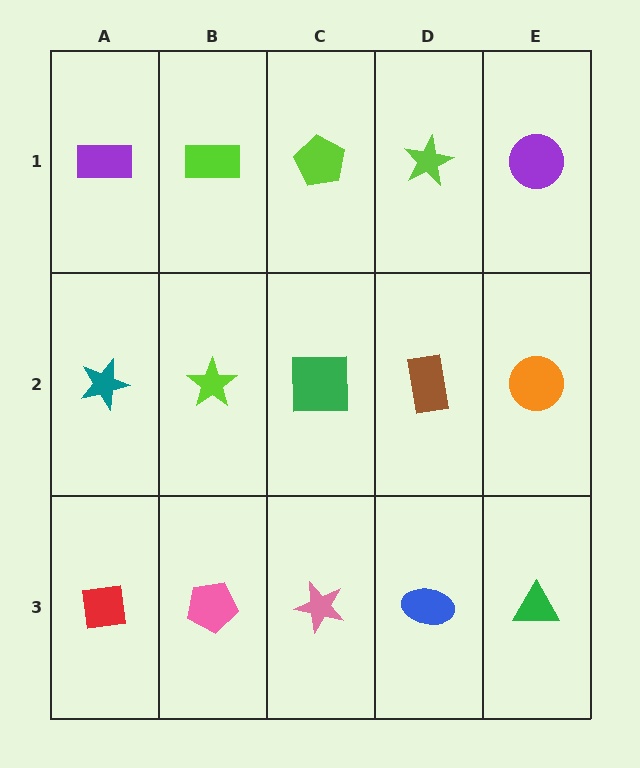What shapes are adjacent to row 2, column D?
A lime star (row 1, column D), a blue ellipse (row 3, column D), a green square (row 2, column C), an orange circle (row 2, column E).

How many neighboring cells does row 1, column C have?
3.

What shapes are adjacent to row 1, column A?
A teal star (row 2, column A), a lime rectangle (row 1, column B).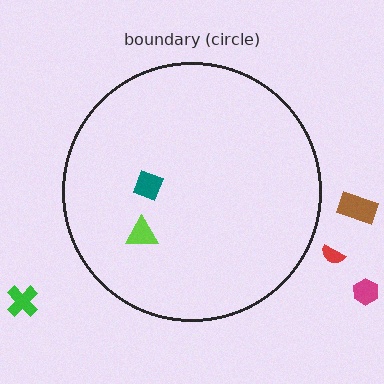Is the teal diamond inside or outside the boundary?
Inside.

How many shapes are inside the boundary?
2 inside, 4 outside.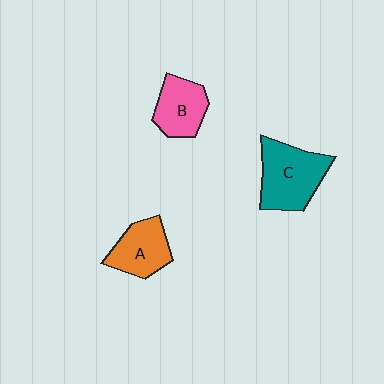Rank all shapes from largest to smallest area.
From largest to smallest: C (teal), A (orange), B (pink).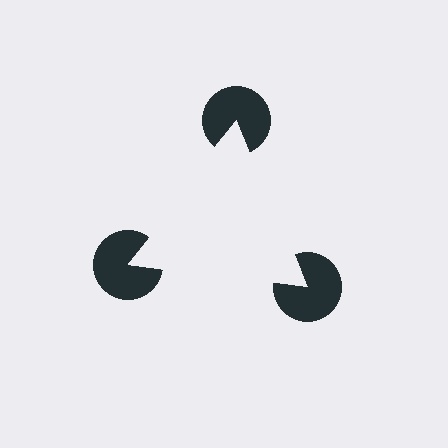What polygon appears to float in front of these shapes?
An illusory triangle — its edges are inferred from the aligned wedge cuts in the pac-man discs, not physically drawn.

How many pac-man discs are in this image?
There are 3 — one at each vertex of the illusory triangle.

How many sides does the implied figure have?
3 sides.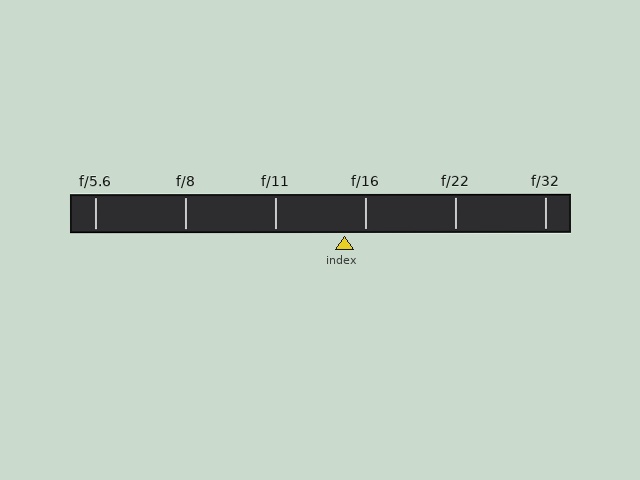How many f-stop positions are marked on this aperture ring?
There are 6 f-stop positions marked.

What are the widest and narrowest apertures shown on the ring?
The widest aperture shown is f/5.6 and the narrowest is f/32.